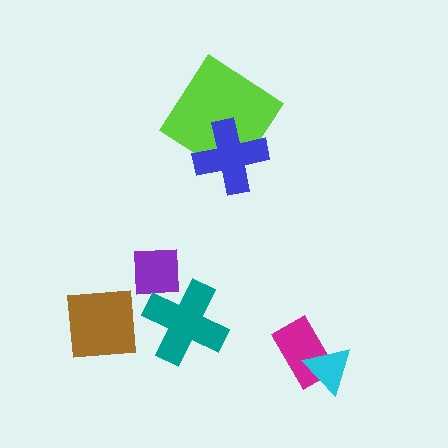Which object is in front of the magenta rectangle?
The cyan triangle is in front of the magenta rectangle.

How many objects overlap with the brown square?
0 objects overlap with the brown square.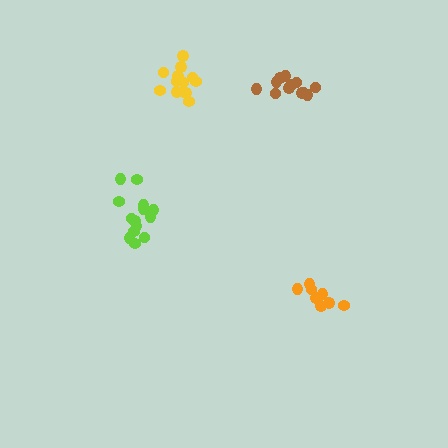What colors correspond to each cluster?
The clusters are colored: lime, orange, brown, yellow.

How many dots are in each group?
Group 1: 14 dots, Group 2: 8 dots, Group 3: 13 dots, Group 4: 12 dots (47 total).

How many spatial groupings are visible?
There are 4 spatial groupings.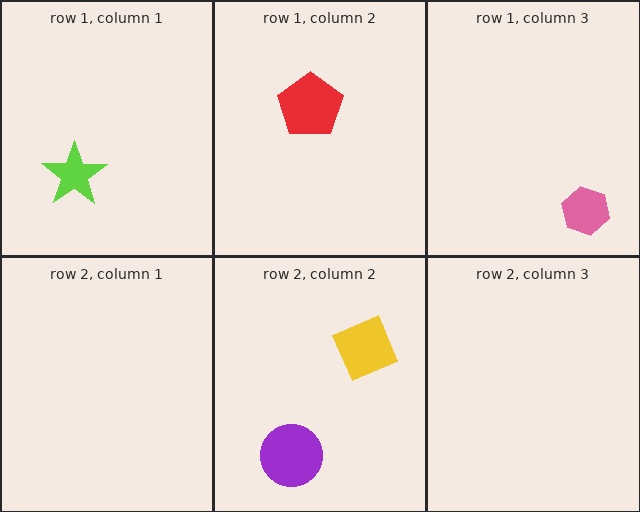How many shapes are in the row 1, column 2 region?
1.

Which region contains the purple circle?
The row 2, column 2 region.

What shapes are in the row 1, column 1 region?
The lime star.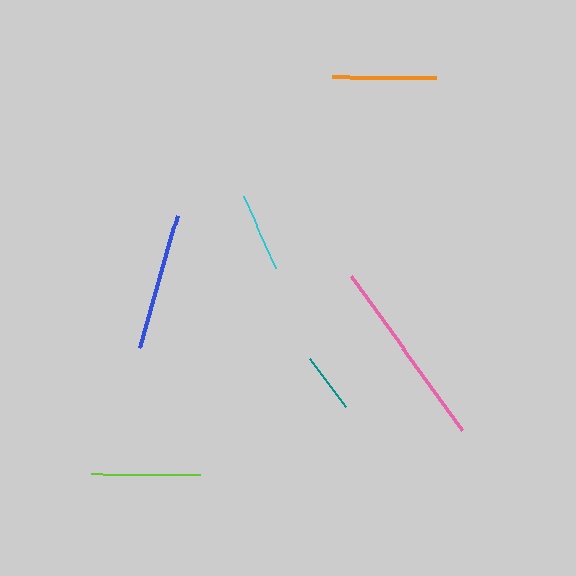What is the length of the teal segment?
The teal segment is approximately 60 pixels long.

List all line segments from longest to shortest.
From longest to shortest: pink, blue, lime, orange, cyan, teal.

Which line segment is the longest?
The pink line is the longest at approximately 190 pixels.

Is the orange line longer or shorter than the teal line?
The orange line is longer than the teal line.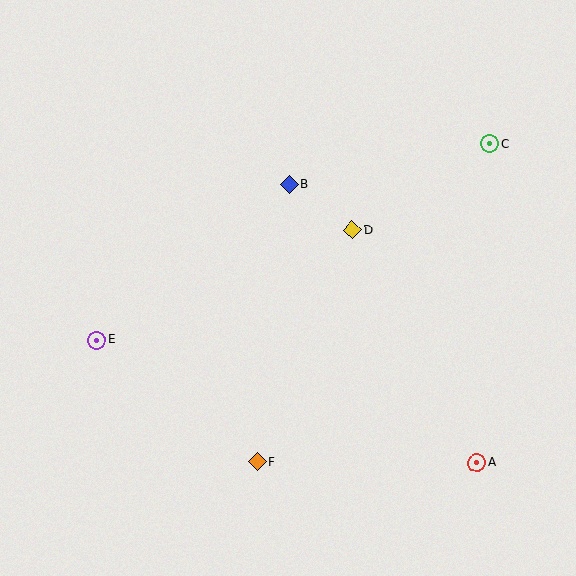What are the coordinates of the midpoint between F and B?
The midpoint between F and B is at (273, 323).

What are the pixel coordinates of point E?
Point E is at (97, 340).